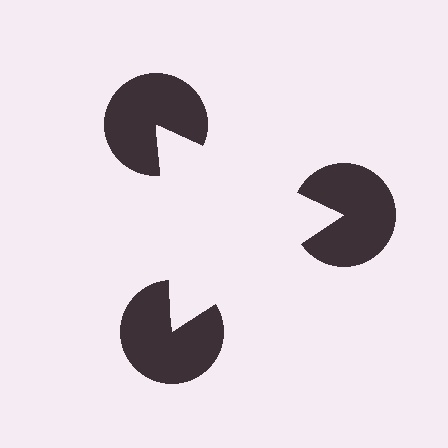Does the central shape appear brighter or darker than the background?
It typically appears slightly brighter than the background, even though no actual brightness change is drawn.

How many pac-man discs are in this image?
There are 3 — one at each vertex of the illusory triangle.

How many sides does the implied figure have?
3 sides.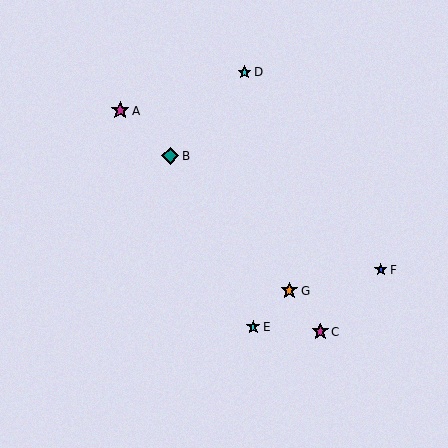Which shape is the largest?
The magenta star (labeled A) is the largest.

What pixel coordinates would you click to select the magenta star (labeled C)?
Click at (320, 332) to select the magenta star C.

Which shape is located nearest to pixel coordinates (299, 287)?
The orange star (labeled G) at (289, 291) is nearest to that location.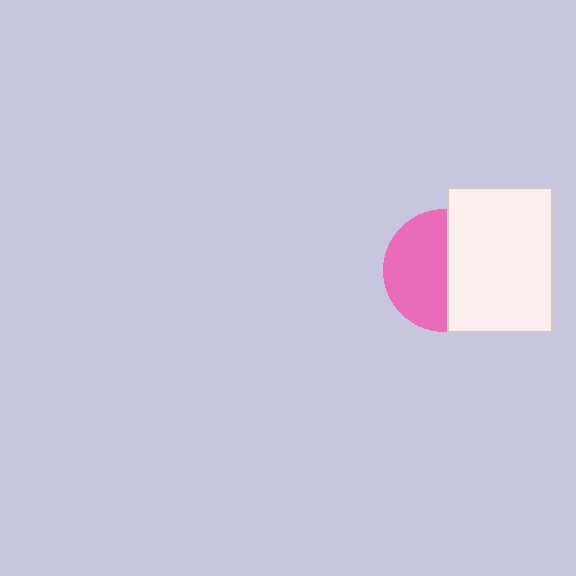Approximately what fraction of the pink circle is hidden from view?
Roughly 47% of the pink circle is hidden behind the white rectangle.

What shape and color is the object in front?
The object in front is a white rectangle.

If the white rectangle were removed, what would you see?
You would see the complete pink circle.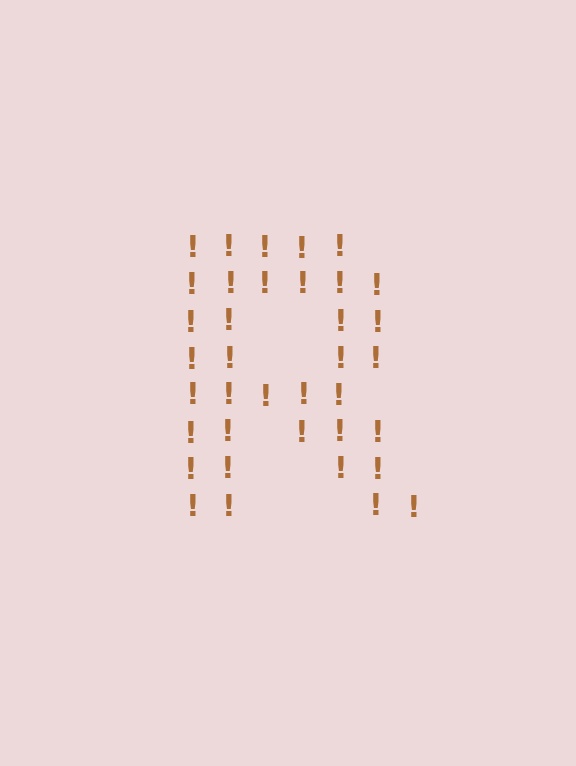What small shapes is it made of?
It is made of small exclamation marks.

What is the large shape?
The large shape is the letter R.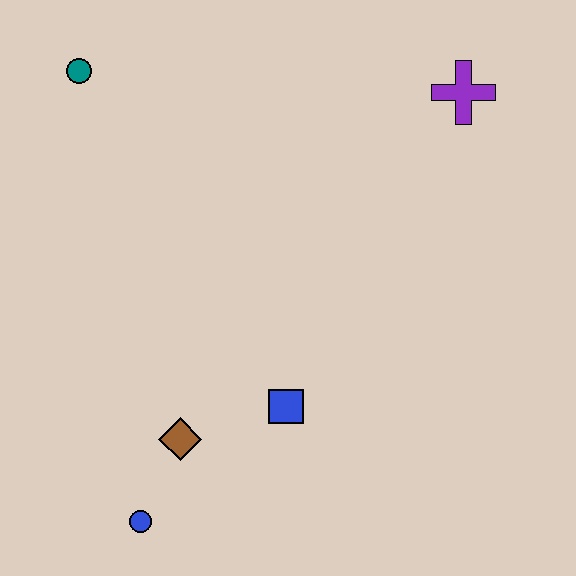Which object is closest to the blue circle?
The brown diamond is closest to the blue circle.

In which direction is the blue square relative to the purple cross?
The blue square is below the purple cross.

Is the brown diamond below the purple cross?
Yes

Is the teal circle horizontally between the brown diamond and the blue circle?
No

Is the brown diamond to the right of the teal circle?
Yes